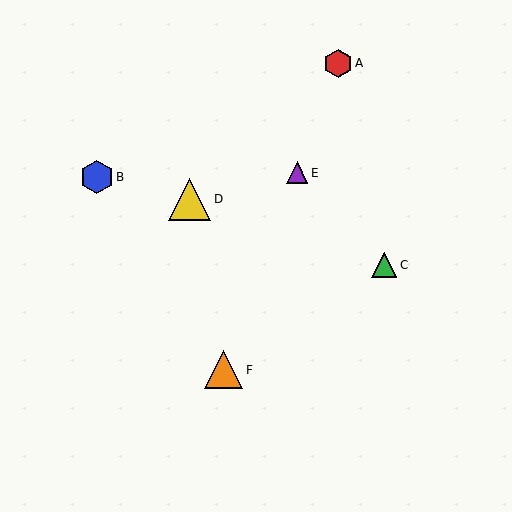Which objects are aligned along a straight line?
Objects A, E, F are aligned along a straight line.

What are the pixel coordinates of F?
Object F is at (223, 370).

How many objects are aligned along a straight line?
3 objects (A, E, F) are aligned along a straight line.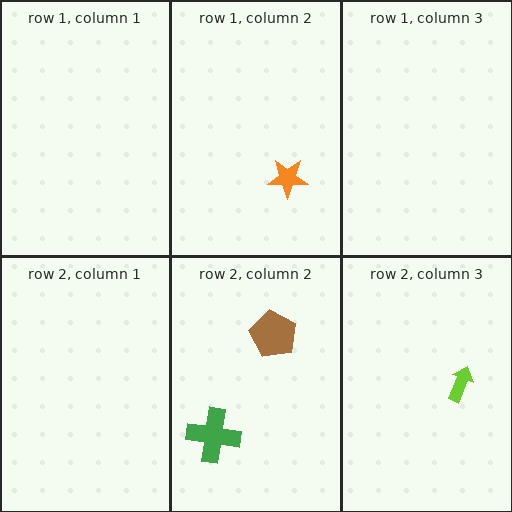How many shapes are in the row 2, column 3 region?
1.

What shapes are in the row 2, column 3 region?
The lime arrow.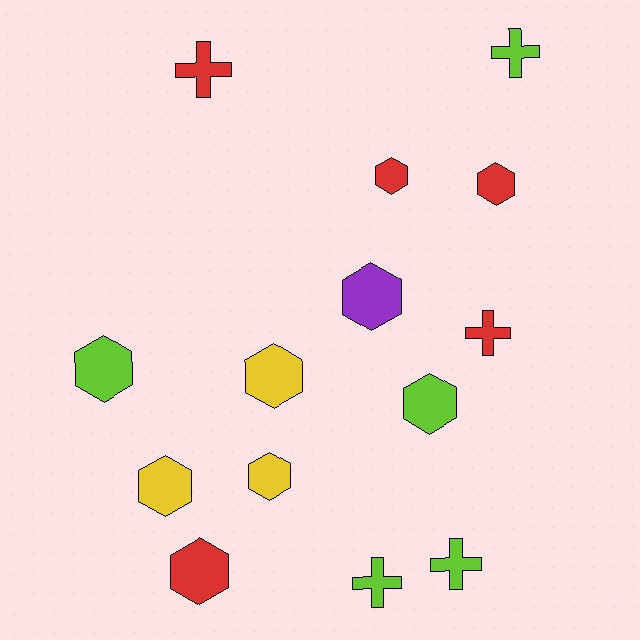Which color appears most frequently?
Lime, with 5 objects.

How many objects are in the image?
There are 14 objects.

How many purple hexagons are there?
There is 1 purple hexagon.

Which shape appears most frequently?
Hexagon, with 9 objects.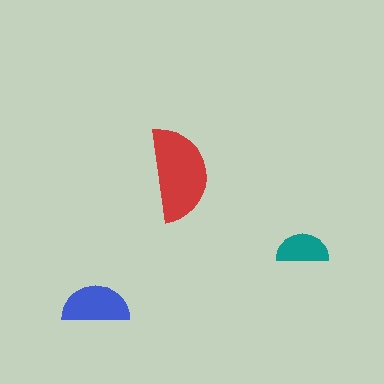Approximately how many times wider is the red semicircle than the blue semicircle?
About 1.5 times wider.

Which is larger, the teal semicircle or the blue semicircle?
The blue one.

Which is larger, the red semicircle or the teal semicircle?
The red one.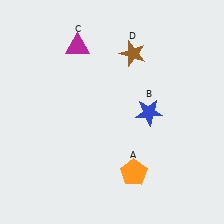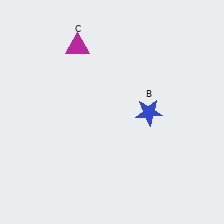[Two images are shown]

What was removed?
The orange pentagon (A), the brown star (D) were removed in Image 2.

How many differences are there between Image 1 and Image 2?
There are 2 differences between the two images.